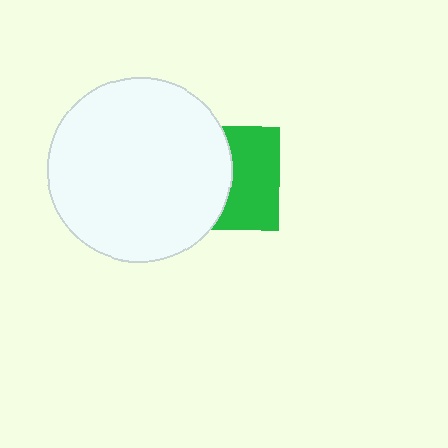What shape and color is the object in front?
The object in front is a white circle.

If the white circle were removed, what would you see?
You would see the complete green square.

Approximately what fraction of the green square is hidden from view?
Roughly 49% of the green square is hidden behind the white circle.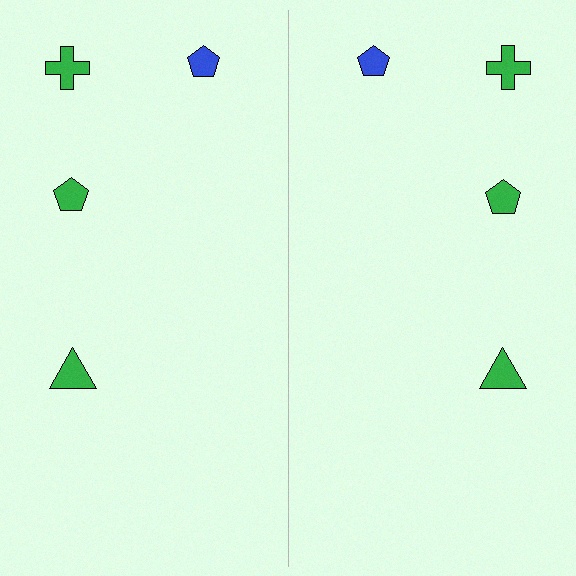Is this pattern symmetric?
Yes, this pattern has bilateral (reflection) symmetry.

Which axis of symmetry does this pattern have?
The pattern has a vertical axis of symmetry running through the center of the image.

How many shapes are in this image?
There are 8 shapes in this image.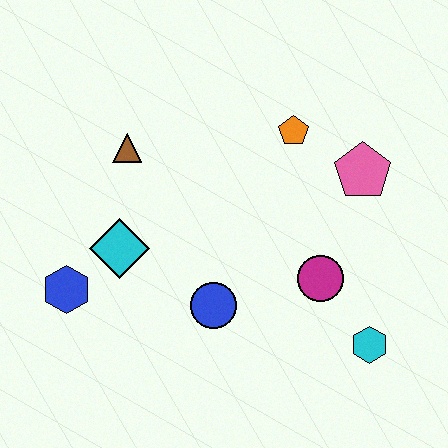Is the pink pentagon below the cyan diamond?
No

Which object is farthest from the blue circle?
The pink pentagon is farthest from the blue circle.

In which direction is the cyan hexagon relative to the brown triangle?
The cyan hexagon is to the right of the brown triangle.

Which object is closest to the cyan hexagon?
The magenta circle is closest to the cyan hexagon.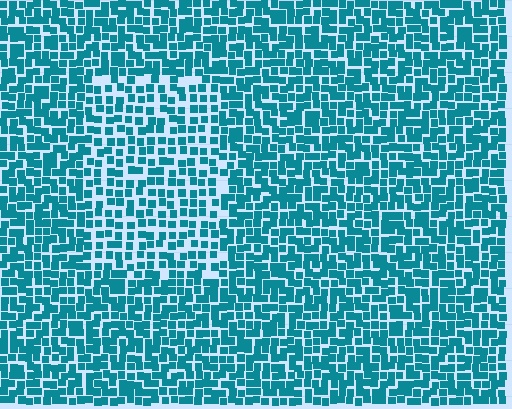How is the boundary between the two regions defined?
The boundary is defined by a change in element density (approximately 1.5x ratio). All elements are the same color, size, and shape.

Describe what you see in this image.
The image contains small teal elements arranged at two different densities. A rectangle-shaped region is visible where the elements are less densely packed than the surrounding area.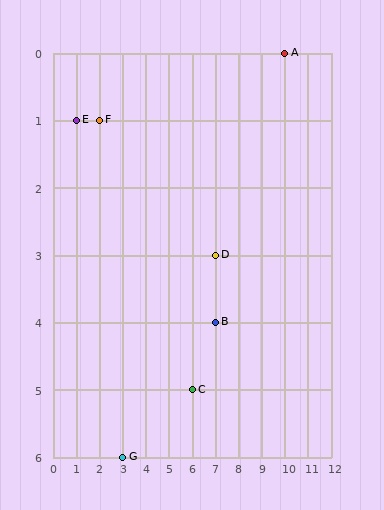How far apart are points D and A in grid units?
Points D and A are 3 columns and 3 rows apart (about 4.2 grid units diagonally).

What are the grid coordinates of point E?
Point E is at grid coordinates (1, 1).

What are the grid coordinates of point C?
Point C is at grid coordinates (6, 5).